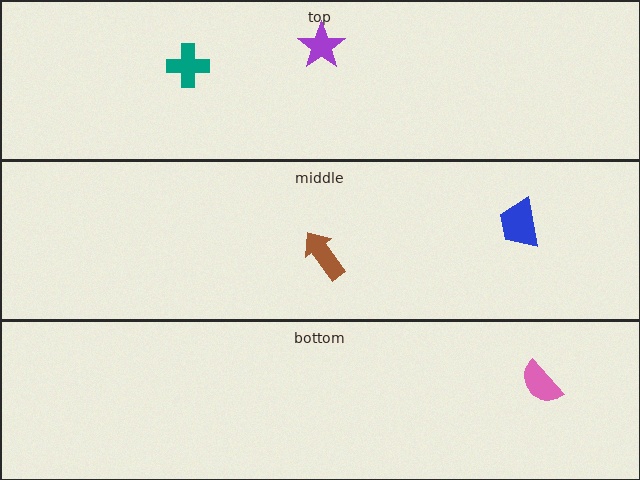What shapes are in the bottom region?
The pink semicircle.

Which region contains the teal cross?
The top region.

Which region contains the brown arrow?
The middle region.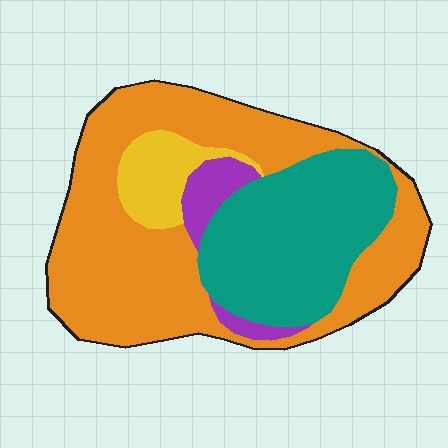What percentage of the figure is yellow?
Yellow takes up about one tenth (1/10) of the figure.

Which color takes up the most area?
Orange, at roughly 55%.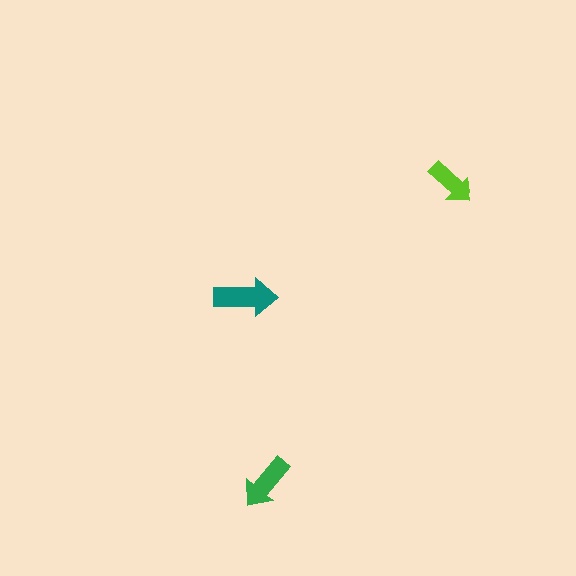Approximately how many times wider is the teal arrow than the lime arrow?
About 1.5 times wider.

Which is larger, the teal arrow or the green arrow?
The teal one.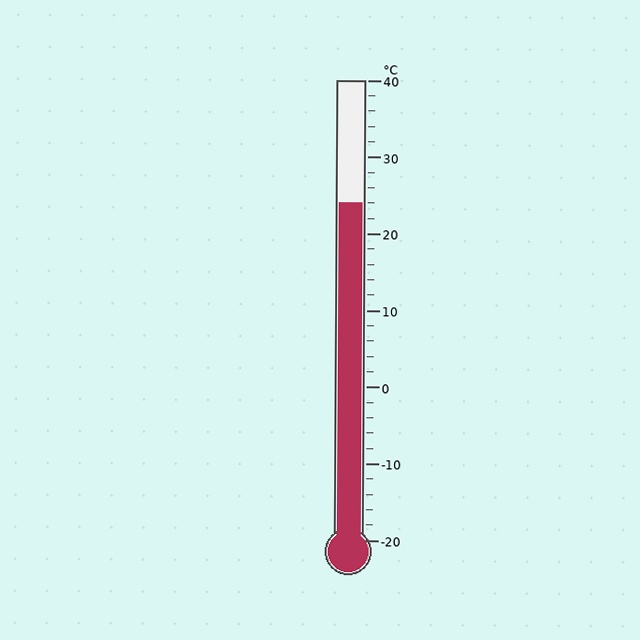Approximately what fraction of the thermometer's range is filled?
The thermometer is filled to approximately 75% of its range.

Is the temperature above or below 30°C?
The temperature is below 30°C.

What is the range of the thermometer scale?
The thermometer scale ranges from -20°C to 40°C.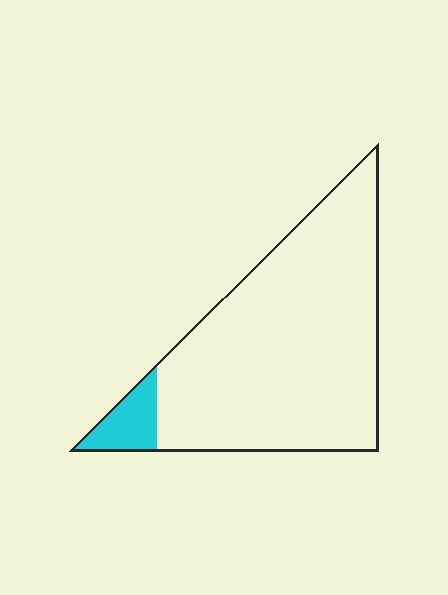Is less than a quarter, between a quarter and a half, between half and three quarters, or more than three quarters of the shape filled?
Less than a quarter.